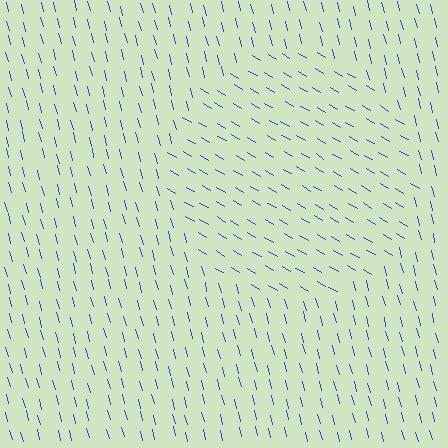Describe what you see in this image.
The image is filled with small blue line segments. A circle region in the image has lines oriented differently from the surrounding lines, creating a visible texture boundary.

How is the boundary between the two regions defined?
The boundary is defined purely by a change in line orientation (approximately 45 degrees difference). All lines are the same color and thickness.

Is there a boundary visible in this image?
Yes, there is a texture boundary formed by a change in line orientation.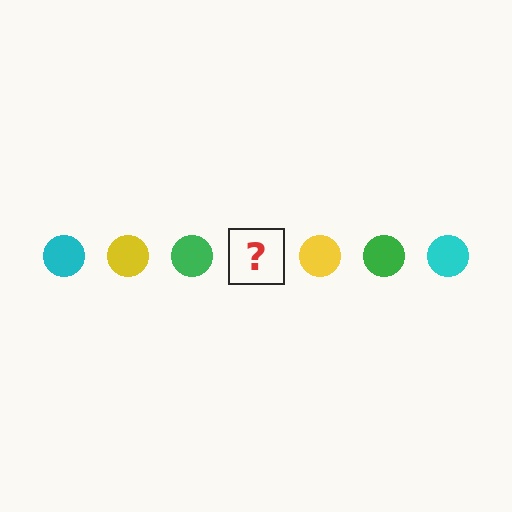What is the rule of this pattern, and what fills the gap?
The rule is that the pattern cycles through cyan, yellow, green circles. The gap should be filled with a cyan circle.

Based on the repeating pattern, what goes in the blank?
The blank should be a cyan circle.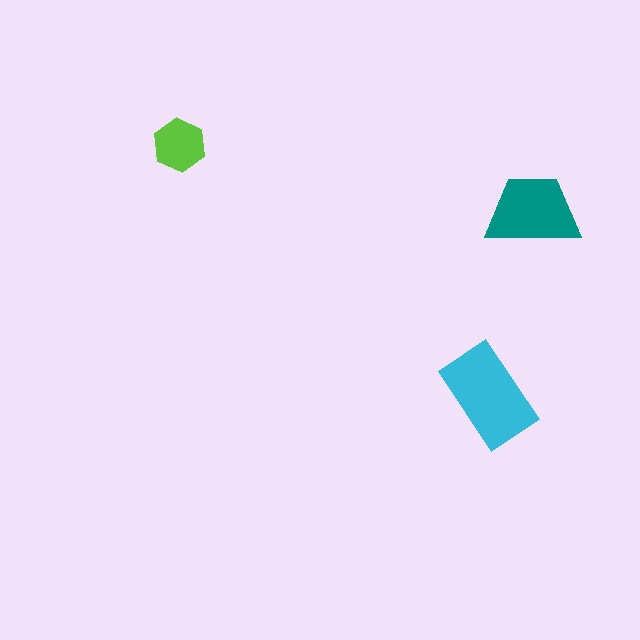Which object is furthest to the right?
The teal trapezoid is rightmost.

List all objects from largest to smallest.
The cyan rectangle, the teal trapezoid, the lime hexagon.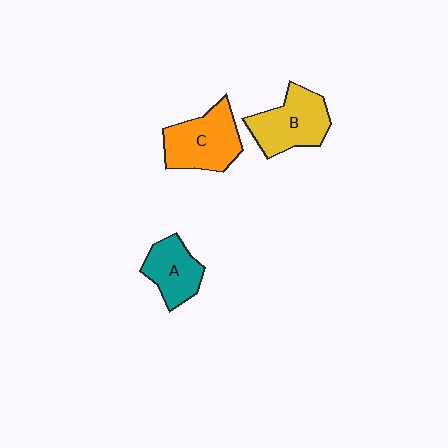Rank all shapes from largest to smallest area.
From largest to smallest: C (orange), B (yellow), A (teal).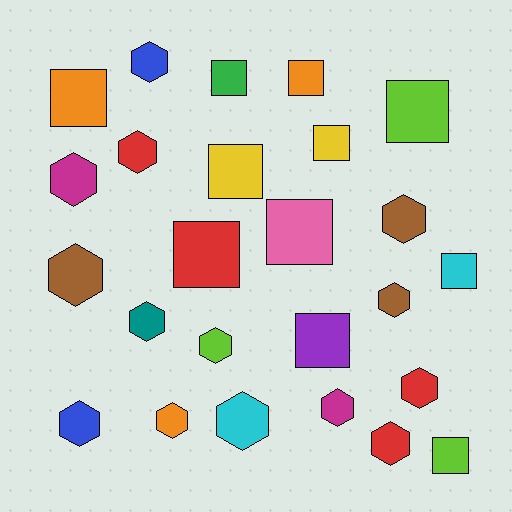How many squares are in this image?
There are 11 squares.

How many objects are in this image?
There are 25 objects.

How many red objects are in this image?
There are 4 red objects.